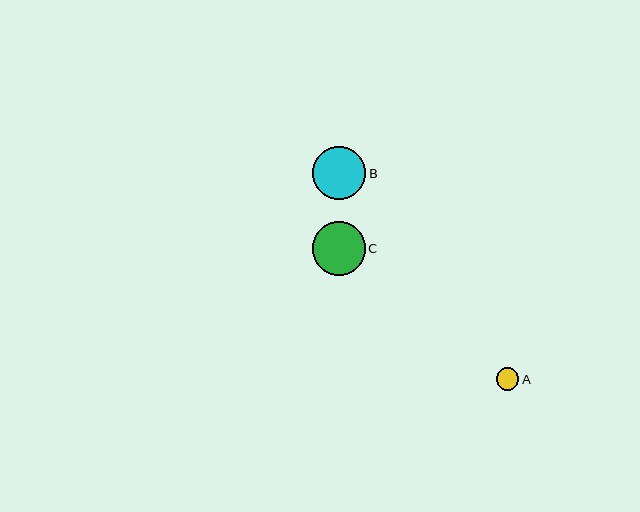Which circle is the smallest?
Circle A is the smallest with a size of approximately 23 pixels.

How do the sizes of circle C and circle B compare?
Circle C and circle B are approximately the same size.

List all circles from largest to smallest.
From largest to smallest: C, B, A.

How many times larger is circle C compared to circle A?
Circle C is approximately 2.4 times the size of circle A.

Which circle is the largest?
Circle C is the largest with a size of approximately 53 pixels.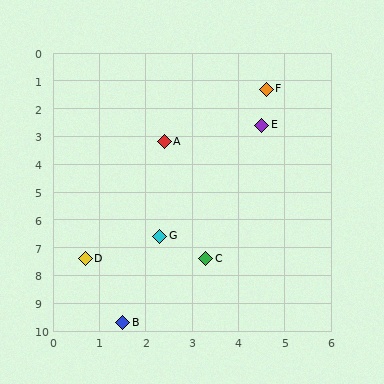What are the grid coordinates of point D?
Point D is at approximately (0.7, 7.4).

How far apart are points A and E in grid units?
Points A and E are about 2.2 grid units apart.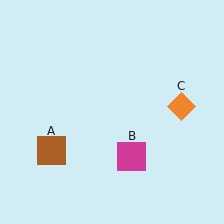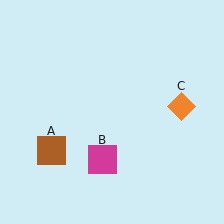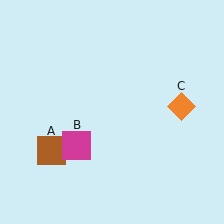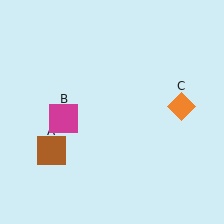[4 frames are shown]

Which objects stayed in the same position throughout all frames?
Brown square (object A) and orange diamond (object C) remained stationary.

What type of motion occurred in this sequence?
The magenta square (object B) rotated clockwise around the center of the scene.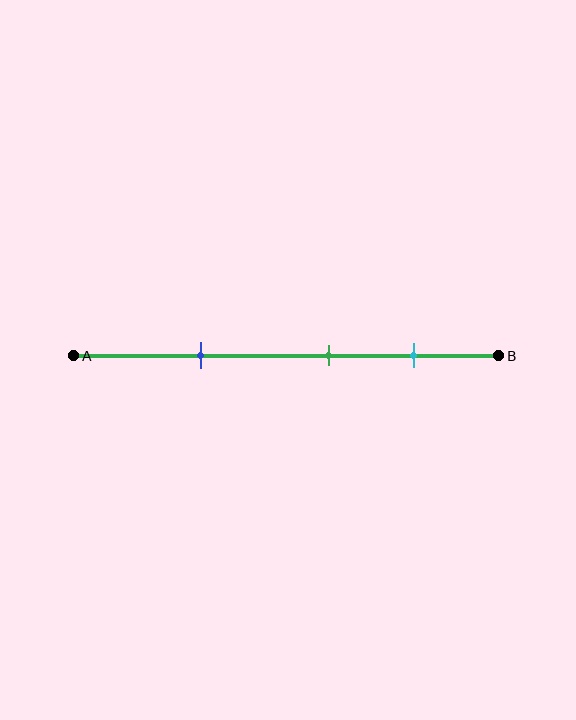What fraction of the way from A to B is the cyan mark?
The cyan mark is approximately 80% (0.8) of the way from A to B.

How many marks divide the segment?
There are 3 marks dividing the segment.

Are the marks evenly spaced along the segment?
Yes, the marks are approximately evenly spaced.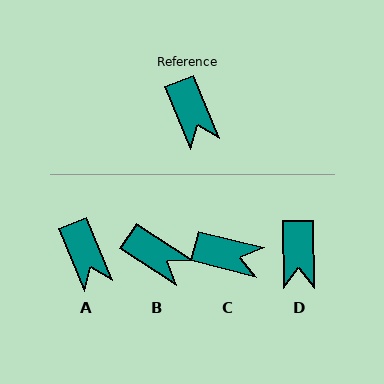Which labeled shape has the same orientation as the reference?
A.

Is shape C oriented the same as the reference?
No, it is off by about 54 degrees.